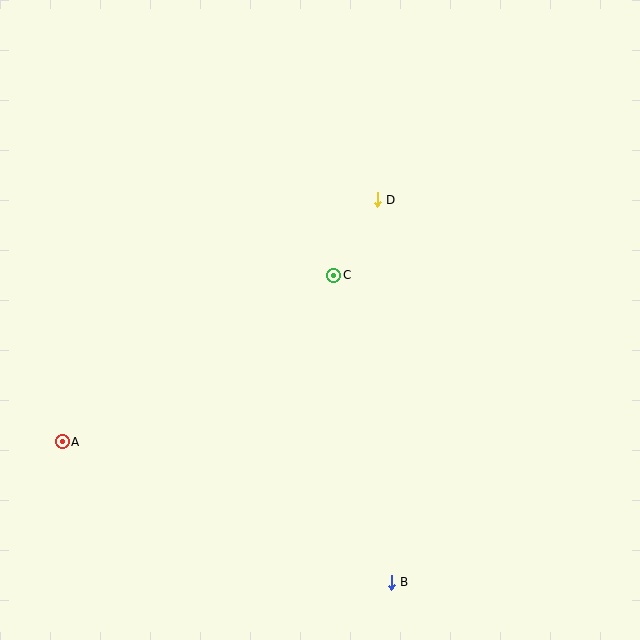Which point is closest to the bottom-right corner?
Point B is closest to the bottom-right corner.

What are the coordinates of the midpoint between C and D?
The midpoint between C and D is at (356, 237).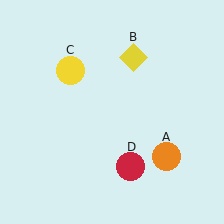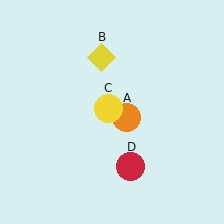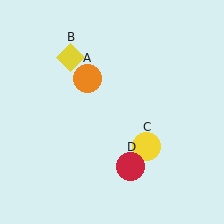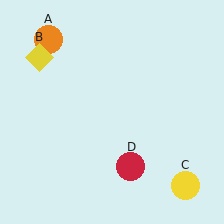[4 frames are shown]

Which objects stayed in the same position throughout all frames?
Red circle (object D) remained stationary.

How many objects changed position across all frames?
3 objects changed position: orange circle (object A), yellow diamond (object B), yellow circle (object C).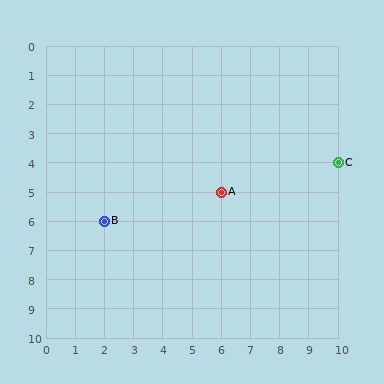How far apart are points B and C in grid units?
Points B and C are 8 columns and 2 rows apart (about 8.2 grid units diagonally).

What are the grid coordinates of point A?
Point A is at grid coordinates (6, 5).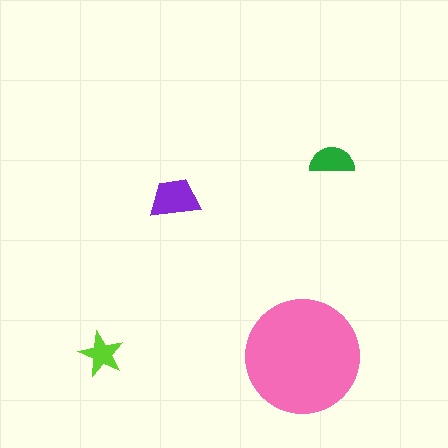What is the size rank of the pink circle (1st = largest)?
1st.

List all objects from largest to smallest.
The pink circle, the purple trapezoid, the green semicircle, the lime star.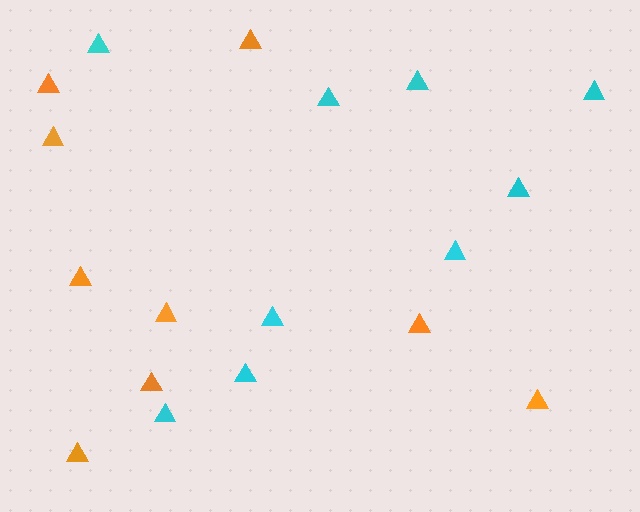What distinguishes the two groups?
There are 2 groups: one group of cyan triangles (9) and one group of orange triangles (9).